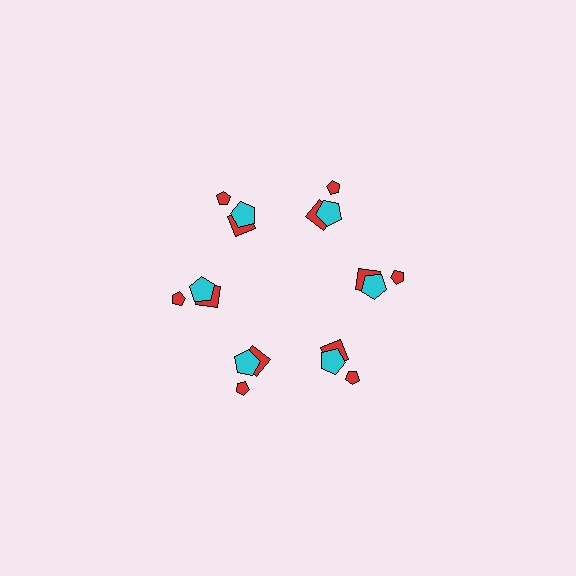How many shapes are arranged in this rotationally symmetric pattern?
There are 18 shapes, arranged in 6 groups of 3.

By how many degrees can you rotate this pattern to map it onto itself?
The pattern maps onto itself every 60 degrees of rotation.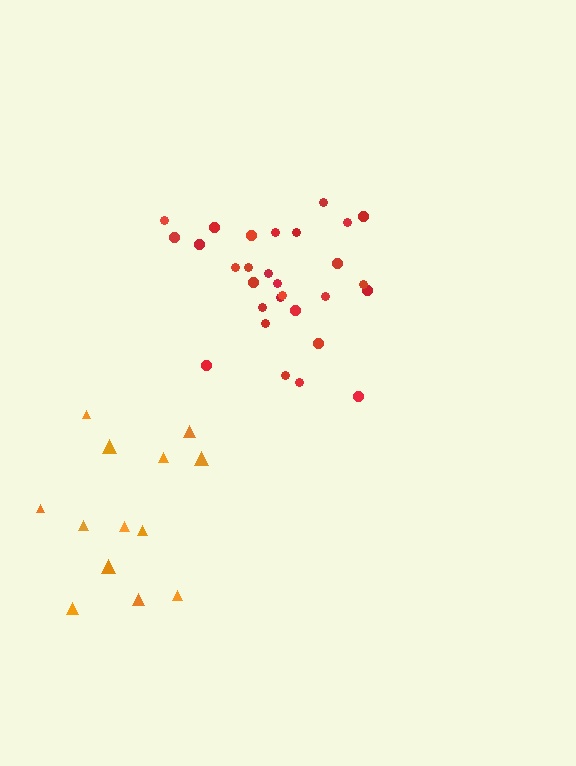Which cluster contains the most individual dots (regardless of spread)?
Red (29).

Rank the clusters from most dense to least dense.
red, orange.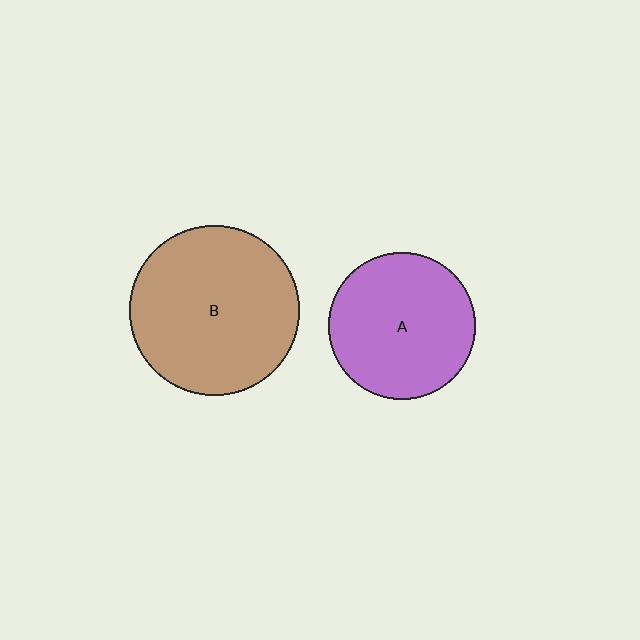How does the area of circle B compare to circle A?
Approximately 1.3 times.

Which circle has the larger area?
Circle B (brown).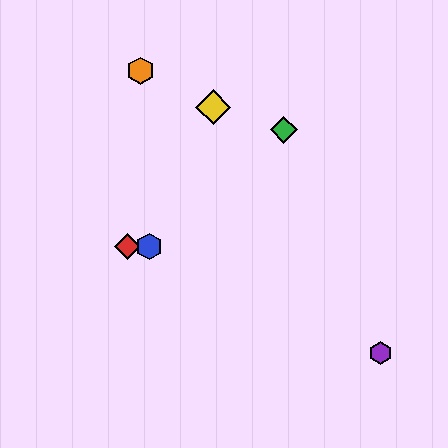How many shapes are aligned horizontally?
2 shapes (the red diamond, the blue hexagon) are aligned horizontally.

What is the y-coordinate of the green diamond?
The green diamond is at y≈130.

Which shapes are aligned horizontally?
The red diamond, the blue hexagon are aligned horizontally.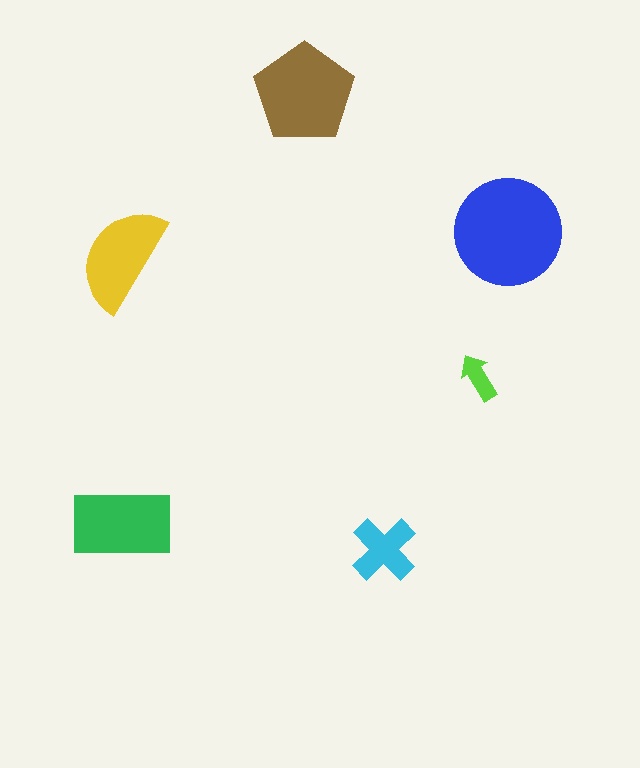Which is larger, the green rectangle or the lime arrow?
The green rectangle.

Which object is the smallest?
The lime arrow.